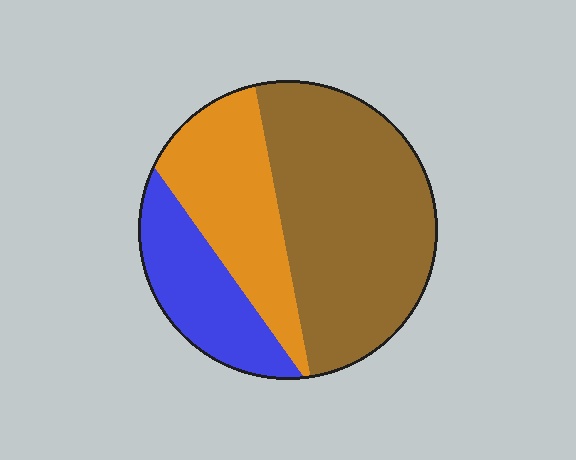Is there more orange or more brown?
Brown.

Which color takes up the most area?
Brown, at roughly 50%.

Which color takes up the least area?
Blue, at roughly 20%.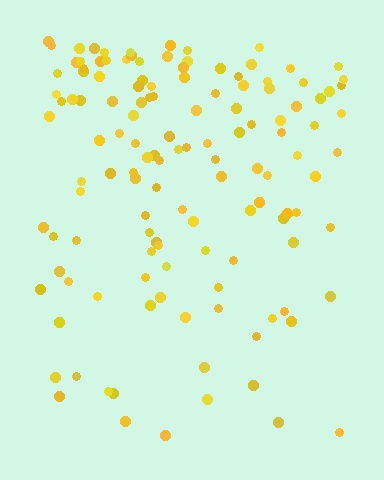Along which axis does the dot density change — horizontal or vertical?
Vertical.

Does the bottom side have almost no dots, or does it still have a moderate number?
Still a moderate number, just noticeably fewer than the top.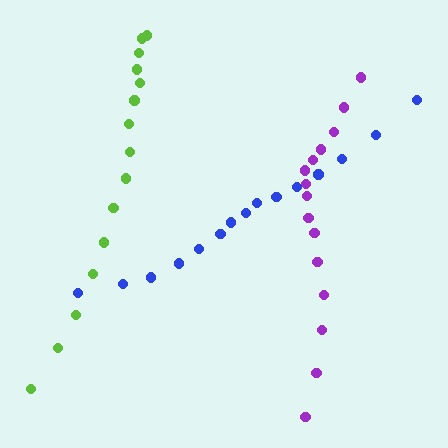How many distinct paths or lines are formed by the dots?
There are 3 distinct paths.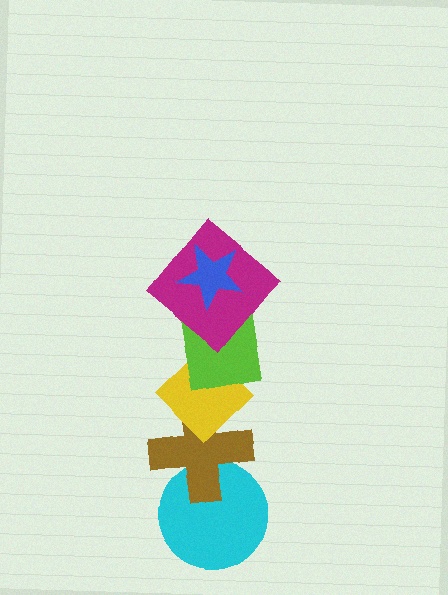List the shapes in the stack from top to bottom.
From top to bottom: the blue star, the magenta diamond, the lime square, the yellow diamond, the brown cross, the cyan circle.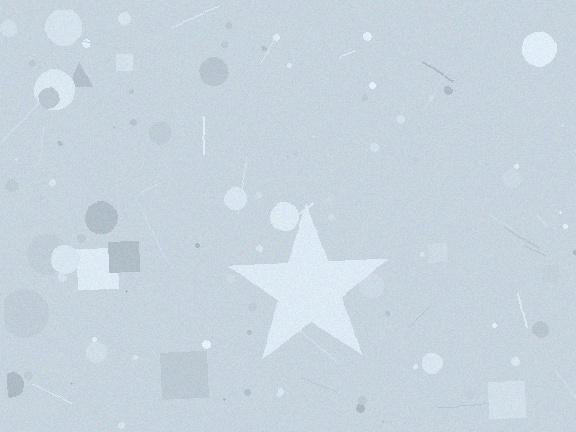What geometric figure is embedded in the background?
A star is embedded in the background.